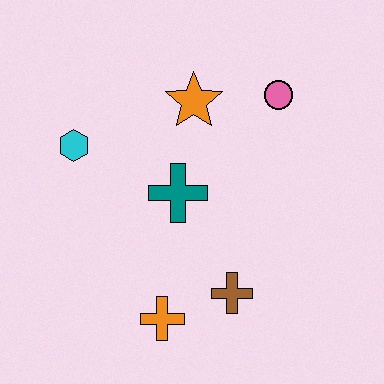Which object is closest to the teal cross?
The orange star is closest to the teal cross.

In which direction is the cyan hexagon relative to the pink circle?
The cyan hexagon is to the left of the pink circle.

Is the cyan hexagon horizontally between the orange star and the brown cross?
No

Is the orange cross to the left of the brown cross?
Yes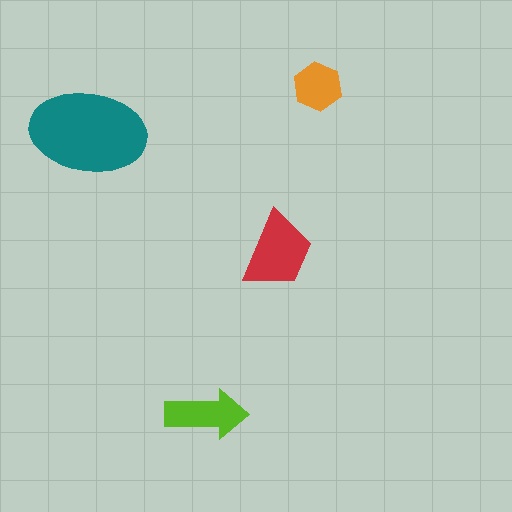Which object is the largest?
The teal ellipse.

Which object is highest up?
The orange hexagon is topmost.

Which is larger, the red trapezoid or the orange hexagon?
The red trapezoid.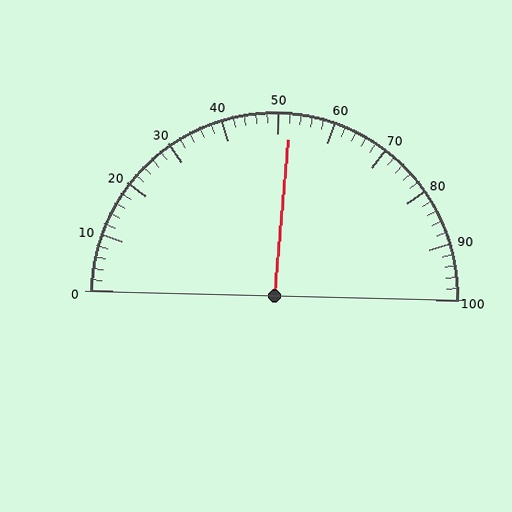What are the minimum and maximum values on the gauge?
The gauge ranges from 0 to 100.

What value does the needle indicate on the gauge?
The needle indicates approximately 52.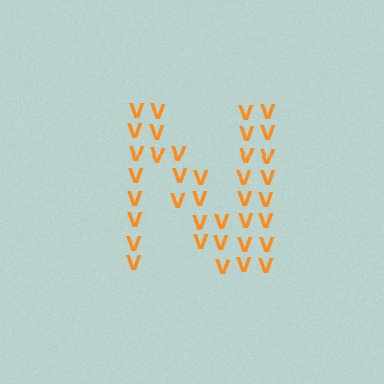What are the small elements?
The small elements are letter V's.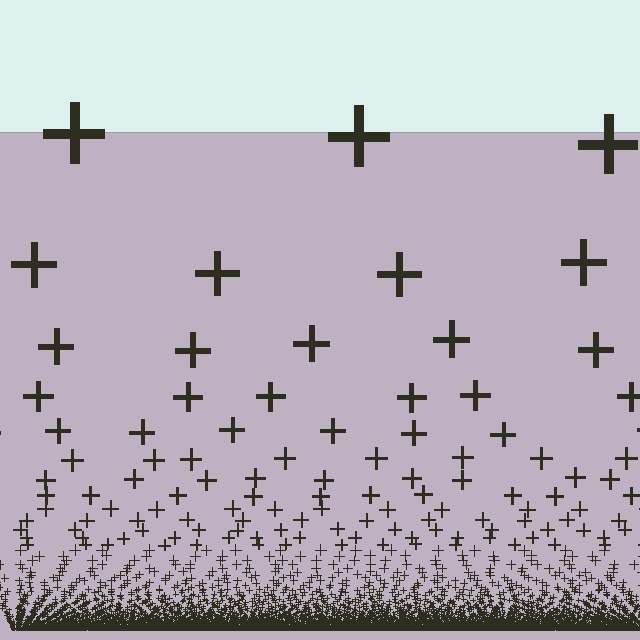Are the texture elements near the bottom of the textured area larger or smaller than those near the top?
Smaller. The gradient is inverted — elements near the bottom are smaller and denser.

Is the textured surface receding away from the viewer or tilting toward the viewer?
The surface appears to tilt toward the viewer. Texture elements get larger and sparser toward the top.